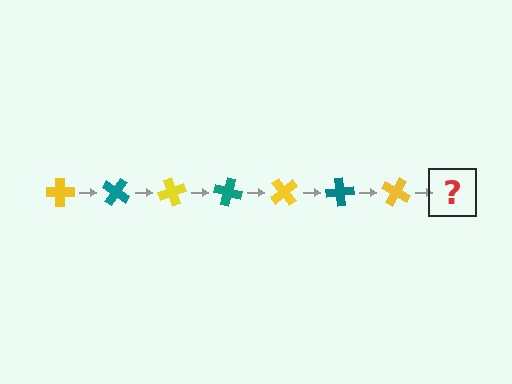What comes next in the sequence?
The next element should be a teal cross, rotated 245 degrees from the start.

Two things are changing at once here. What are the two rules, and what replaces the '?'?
The two rules are that it rotates 35 degrees each step and the color cycles through yellow and teal. The '?' should be a teal cross, rotated 245 degrees from the start.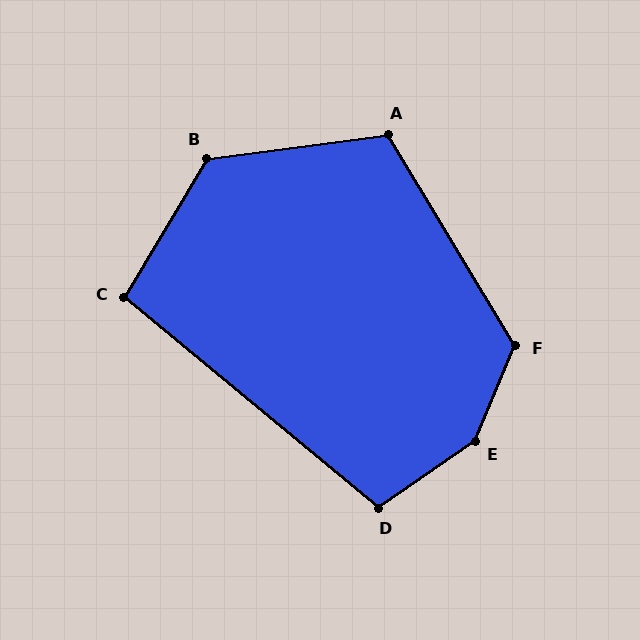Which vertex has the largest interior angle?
E, at approximately 147 degrees.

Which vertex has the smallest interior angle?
C, at approximately 99 degrees.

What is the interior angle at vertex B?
Approximately 128 degrees (obtuse).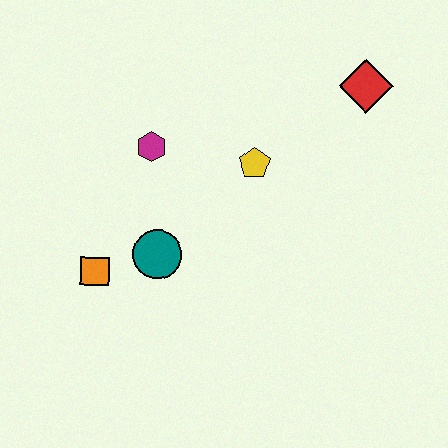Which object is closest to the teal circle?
The orange square is closest to the teal circle.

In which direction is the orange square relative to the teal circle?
The orange square is to the left of the teal circle.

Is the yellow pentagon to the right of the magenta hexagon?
Yes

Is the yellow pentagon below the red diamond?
Yes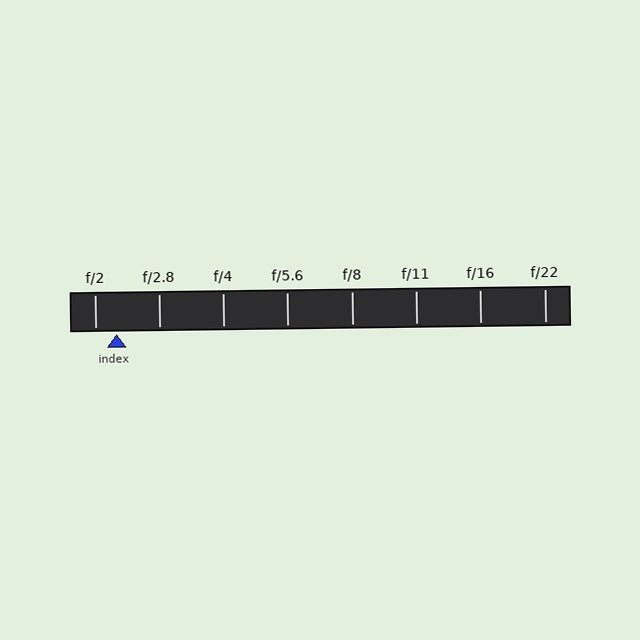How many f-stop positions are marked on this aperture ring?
There are 8 f-stop positions marked.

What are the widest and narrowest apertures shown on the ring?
The widest aperture shown is f/2 and the narrowest is f/22.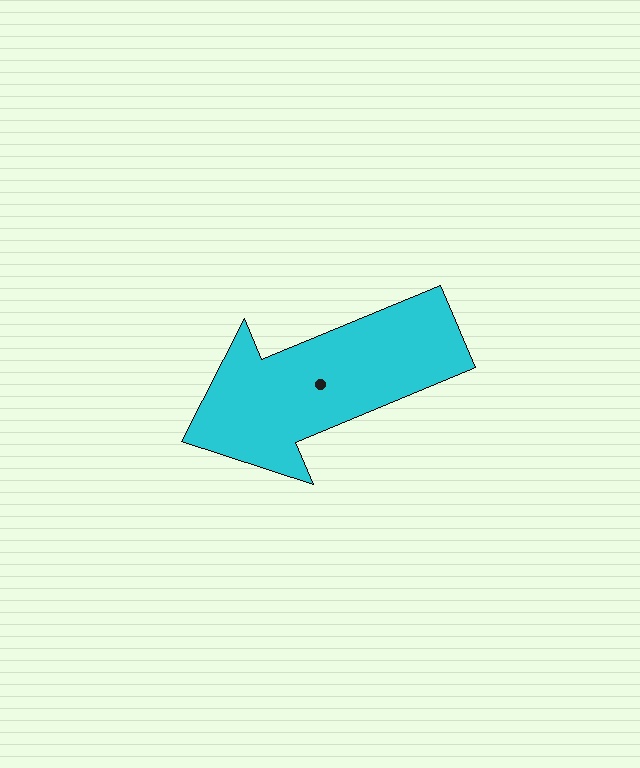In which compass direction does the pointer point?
Southwest.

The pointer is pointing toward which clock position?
Roughly 8 o'clock.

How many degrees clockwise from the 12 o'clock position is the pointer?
Approximately 247 degrees.